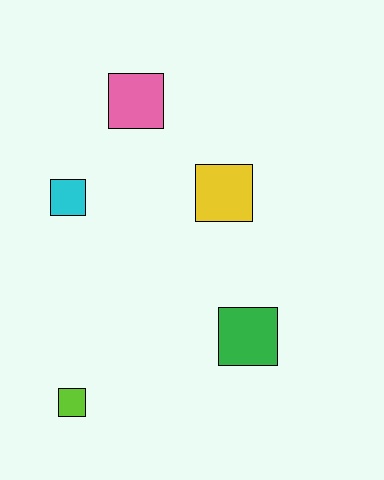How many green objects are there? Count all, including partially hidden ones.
There is 1 green object.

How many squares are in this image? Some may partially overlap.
There are 5 squares.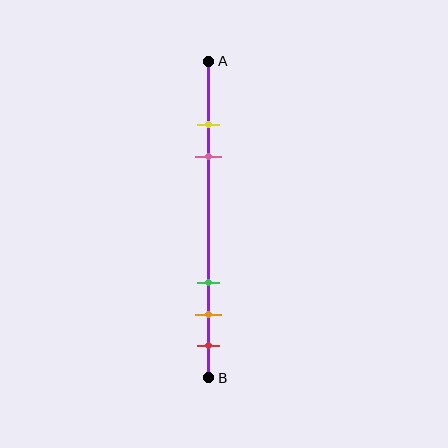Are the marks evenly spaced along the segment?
No, the marks are not evenly spaced.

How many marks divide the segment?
There are 5 marks dividing the segment.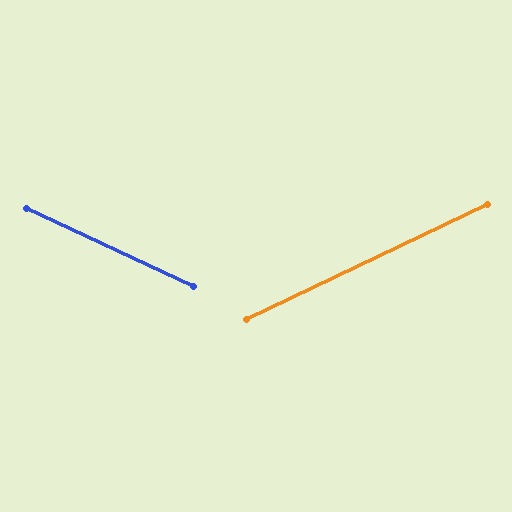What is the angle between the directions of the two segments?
Approximately 51 degrees.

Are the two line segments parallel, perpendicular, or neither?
Neither parallel nor perpendicular — they differ by about 51°.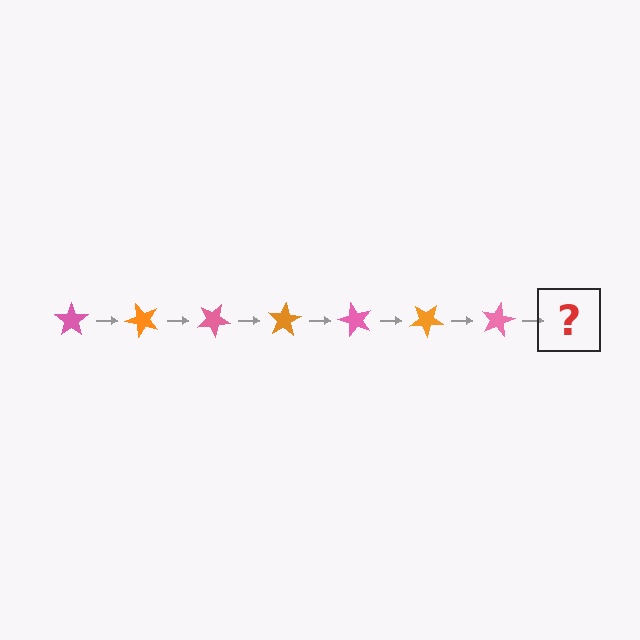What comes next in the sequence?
The next element should be an orange star, rotated 350 degrees from the start.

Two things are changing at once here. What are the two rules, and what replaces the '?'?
The two rules are that it rotates 50 degrees each step and the color cycles through pink and orange. The '?' should be an orange star, rotated 350 degrees from the start.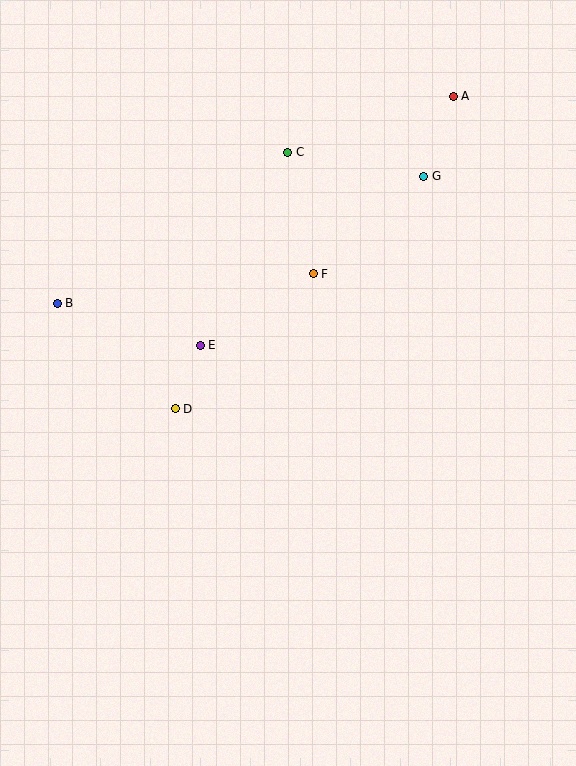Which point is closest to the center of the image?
Point E at (200, 345) is closest to the center.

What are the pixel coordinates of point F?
Point F is at (313, 274).